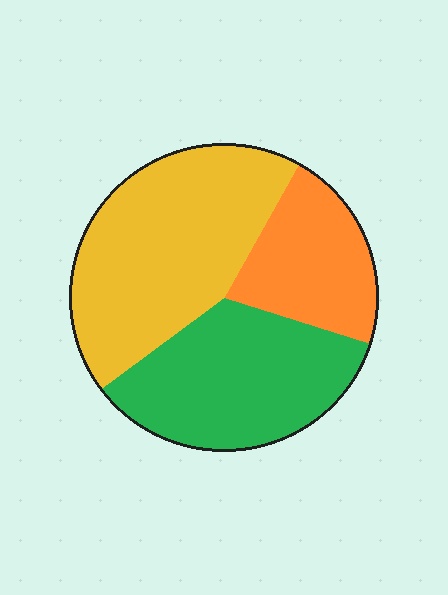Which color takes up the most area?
Yellow, at roughly 45%.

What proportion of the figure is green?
Green takes up about one third (1/3) of the figure.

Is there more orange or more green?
Green.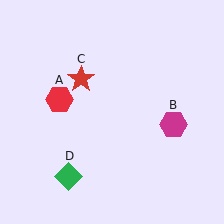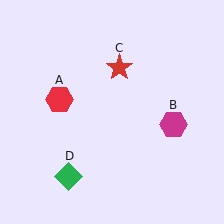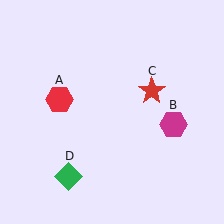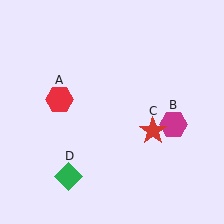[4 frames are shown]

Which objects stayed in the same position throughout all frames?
Red hexagon (object A) and magenta hexagon (object B) and green diamond (object D) remained stationary.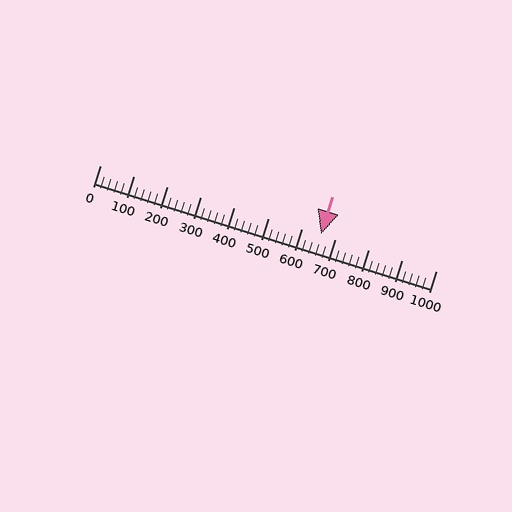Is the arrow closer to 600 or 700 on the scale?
The arrow is closer to 700.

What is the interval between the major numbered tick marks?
The major tick marks are spaced 100 units apart.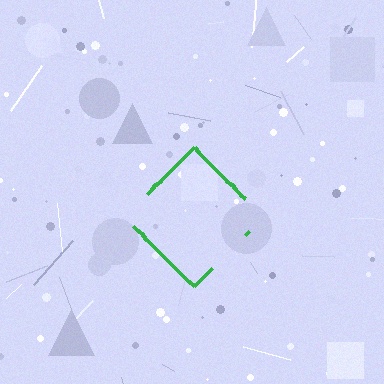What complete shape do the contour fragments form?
The contour fragments form a diamond.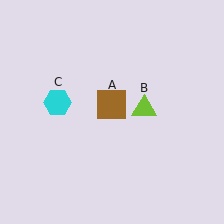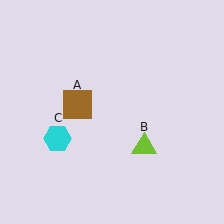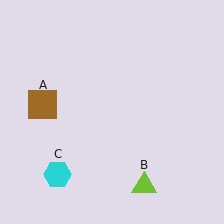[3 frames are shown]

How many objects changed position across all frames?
3 objects changed position: brown square (object A), lime triangle (object B), cyan hexagon (object C).